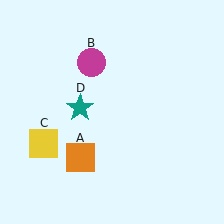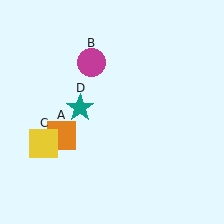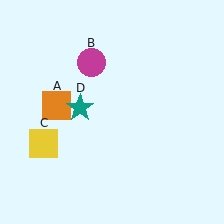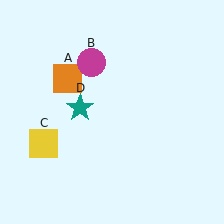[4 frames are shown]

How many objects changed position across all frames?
1 object changed position: orange square (object A).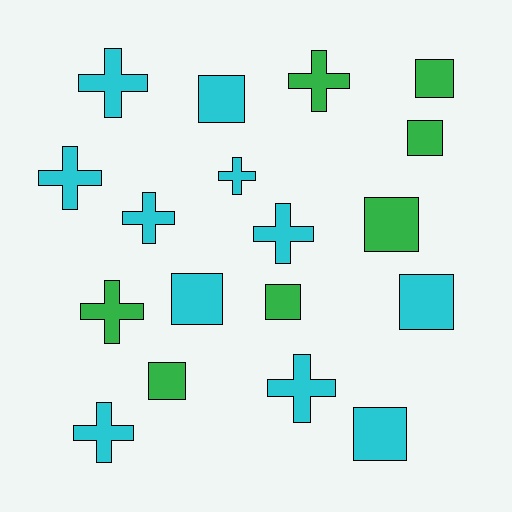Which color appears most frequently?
Cyan, with 11 objects.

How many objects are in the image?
There are 18 objects.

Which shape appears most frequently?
Cross, with 9 objects.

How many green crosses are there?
There are 2 green crosses.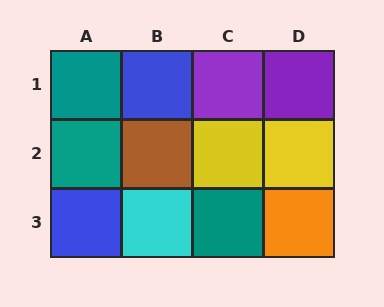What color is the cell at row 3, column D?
Orange.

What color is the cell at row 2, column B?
Brown.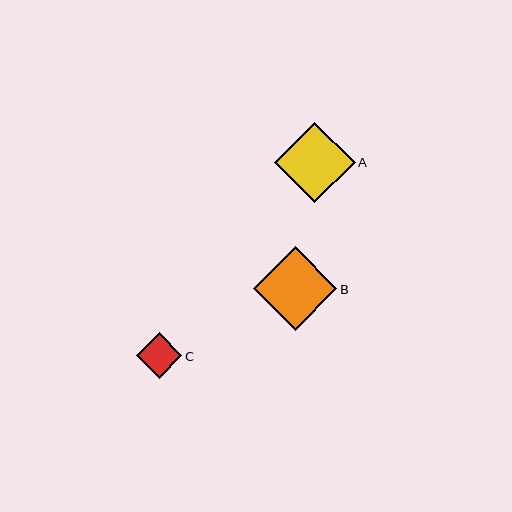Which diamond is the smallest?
Diamond C is the smallest with a size of approximately 45 pixels.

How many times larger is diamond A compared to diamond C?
Diamond A is approximately 1.8 times the size of diamond C.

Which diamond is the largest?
Diamond B is the largest with a size of approximately 84 pixels.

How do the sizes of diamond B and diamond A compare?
Diamond B and diamond A are approximately the same size.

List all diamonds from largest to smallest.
From largest to smallest: B, A, C.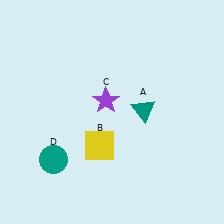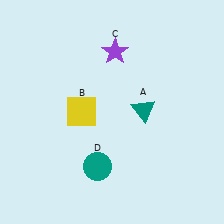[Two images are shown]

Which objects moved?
The objects that moved are: the yellow square (B), the purple star (C), the teal circle (D).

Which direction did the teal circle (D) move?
The teal circle (D) moved right.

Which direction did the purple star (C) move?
The purple star (C) moved up.